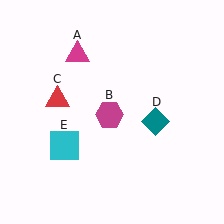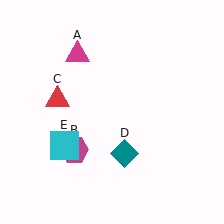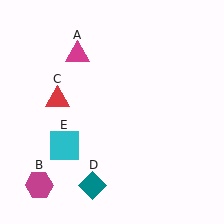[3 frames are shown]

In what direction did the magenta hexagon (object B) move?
The magenta hexagon (object B) moved down and to the left.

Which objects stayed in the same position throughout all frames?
Magenta triangle (object A) and red triangle (object C) and cyan square (object E) remained stationary.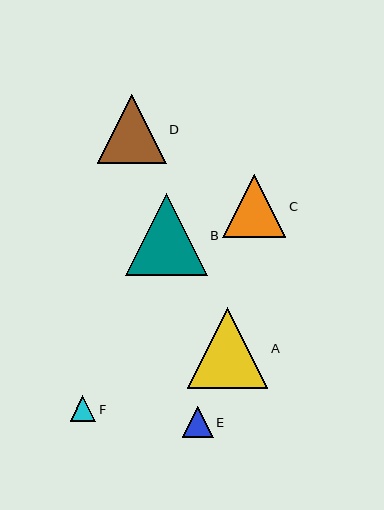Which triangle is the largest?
Triangle B is the largest with a size of approximately 82 pixels.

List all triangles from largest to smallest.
From largest to smallest: B, A, D, C, E, F.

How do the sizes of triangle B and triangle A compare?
Triangle B and triangle A are approximately the same size.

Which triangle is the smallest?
Triangle F is the smallest with a size of approximately 26 pixels.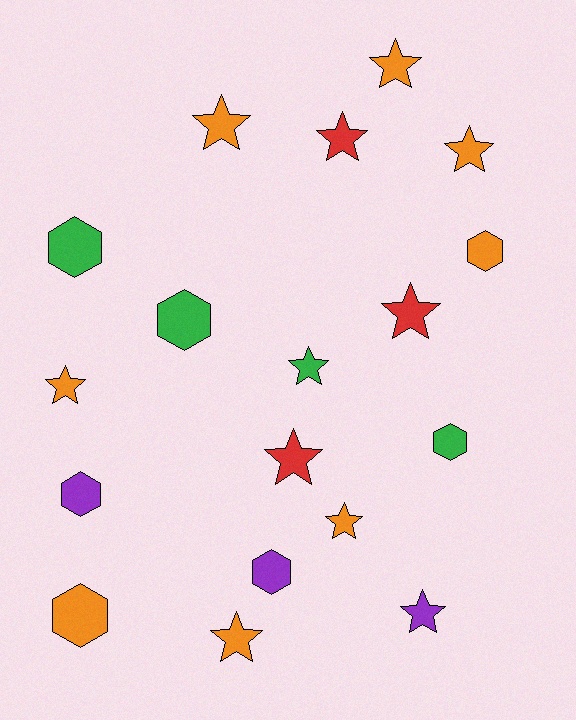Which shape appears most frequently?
Star, with 11 objects.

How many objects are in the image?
There are 18 objects.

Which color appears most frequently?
Orange, with 8 objects.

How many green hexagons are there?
There are 3 green hexagons.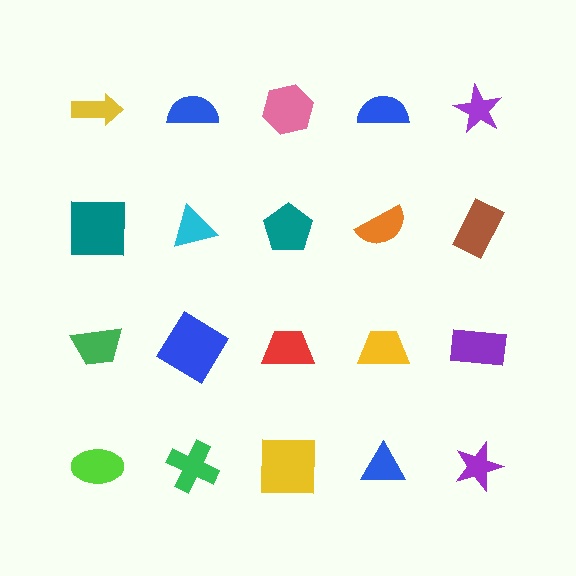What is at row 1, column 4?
A blue semicircle.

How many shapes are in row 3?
5 shapes.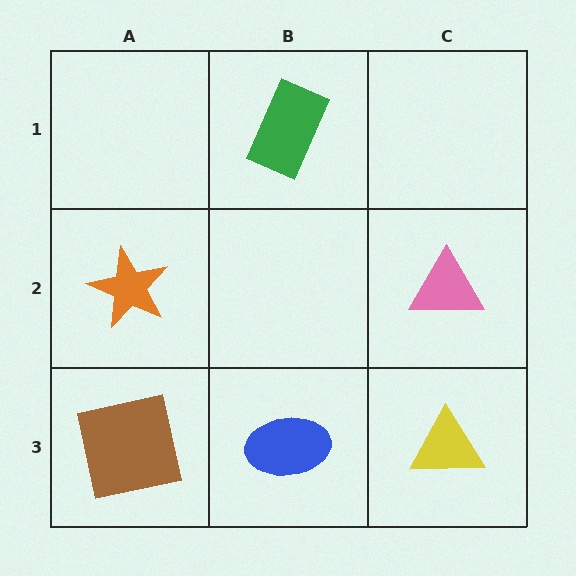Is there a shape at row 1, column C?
No, that cell is empty.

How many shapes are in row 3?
3 shapes.